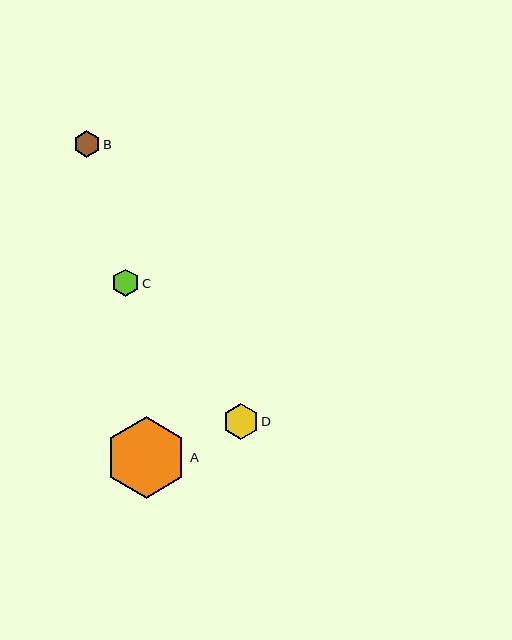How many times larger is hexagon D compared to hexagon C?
Hexagon D is approximately 1.3 times the size of hexagon C.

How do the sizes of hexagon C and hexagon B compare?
Hexagon C and hexagon B are approximately the same size.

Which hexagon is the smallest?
Hexagon B is the smallest with a size of approximately 27 pixels.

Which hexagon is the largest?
Hexagon A is the largest with a size of approximately 82 pixels.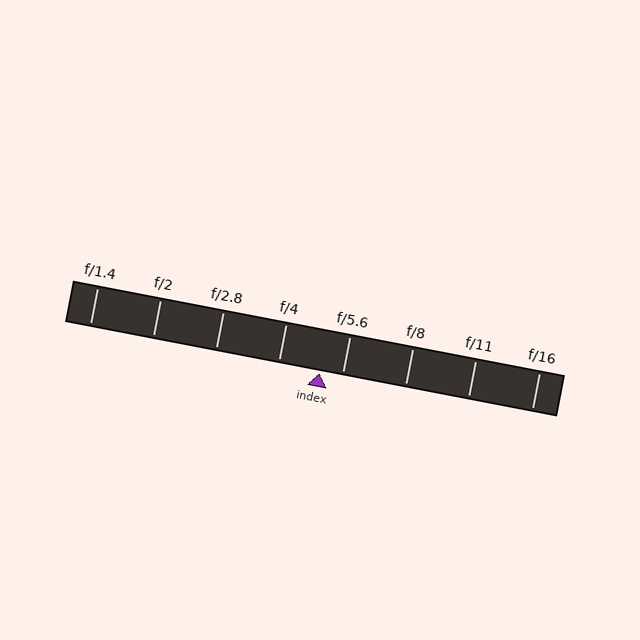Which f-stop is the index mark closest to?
The index mark is closest to f/5.6.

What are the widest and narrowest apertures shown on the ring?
The widest aperture shown is f/1.4 and the narrowest is f/16.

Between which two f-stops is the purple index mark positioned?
The index mark is between f/4 and f/5.6.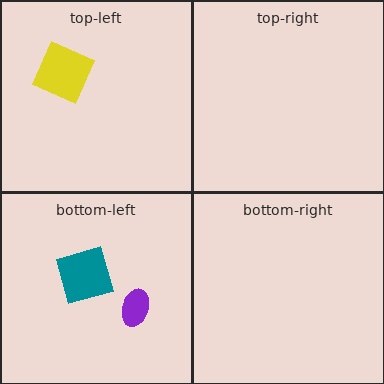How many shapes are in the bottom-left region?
2.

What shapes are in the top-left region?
The yellow diamond.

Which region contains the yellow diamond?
The top-left region.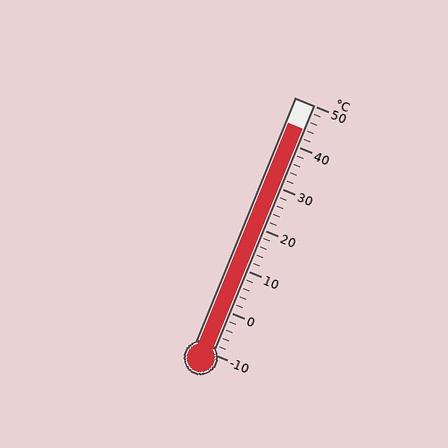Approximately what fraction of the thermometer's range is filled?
The thermometer is filled to approximately 90% of its range.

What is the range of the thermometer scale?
The thermometer scale ranges from -10°C to 50°C.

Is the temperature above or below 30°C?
The temperature is above 30°C.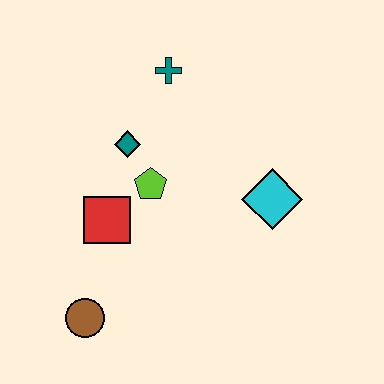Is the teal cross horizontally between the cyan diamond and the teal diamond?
Yes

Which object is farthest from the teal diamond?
The brown circle is farthest from the teal diamond.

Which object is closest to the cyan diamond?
The lime pentagon is closest to the cyan diamond.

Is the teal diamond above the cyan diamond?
Yes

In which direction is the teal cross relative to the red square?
The teal cross is above the red square.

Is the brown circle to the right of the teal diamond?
No